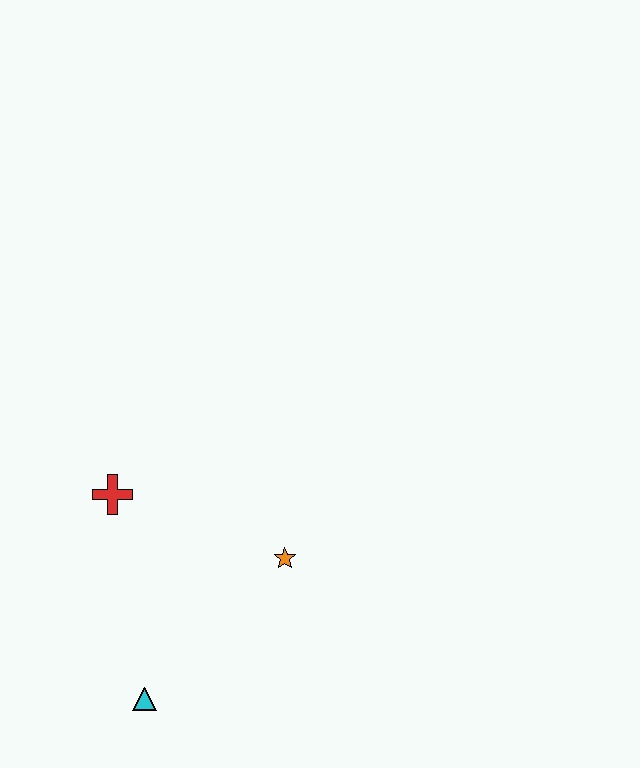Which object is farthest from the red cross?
The cyan triangle is farthest from the red cross.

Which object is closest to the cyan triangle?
The orange star is closest to the cyan triangle.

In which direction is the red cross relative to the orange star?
The red cross is to the left of the orange star.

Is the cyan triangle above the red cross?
No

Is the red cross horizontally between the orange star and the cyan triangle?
No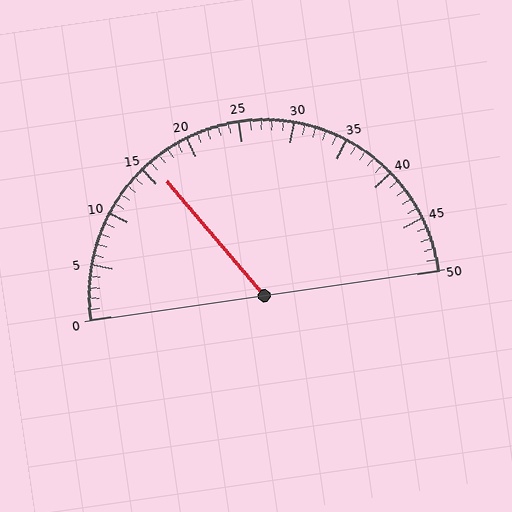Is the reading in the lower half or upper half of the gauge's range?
The reading is in the lower half of the range (0 to 50).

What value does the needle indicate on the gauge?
The needle indicates approximately 16.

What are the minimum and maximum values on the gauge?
The gauge ranges from 0 to 50.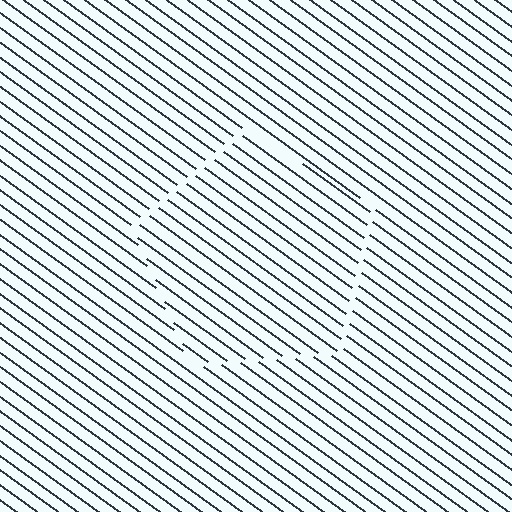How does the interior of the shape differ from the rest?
The interior of the shape contains the same grating, shifted by half a period — the contour is defined by the phase discontinuity where line-ends from the inner and outer gratings abut.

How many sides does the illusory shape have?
5 sides — the line-ends trace a pentagon.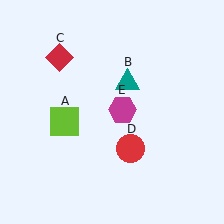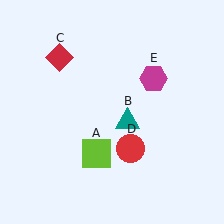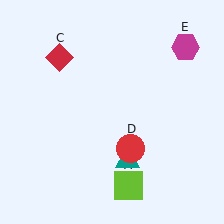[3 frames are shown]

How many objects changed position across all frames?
3 objects changed position: lime square (object A), teal triangle (object B), magenta hexagon (object E).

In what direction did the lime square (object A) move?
The lime square (object A) moved down and to the right.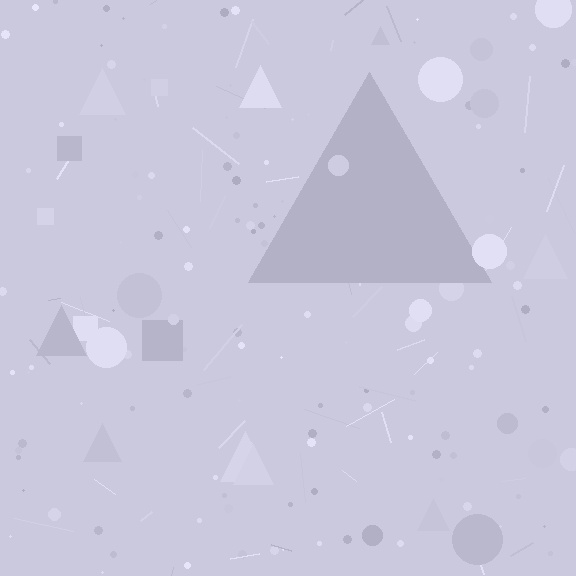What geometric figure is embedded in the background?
A triangle is embedded in the background.